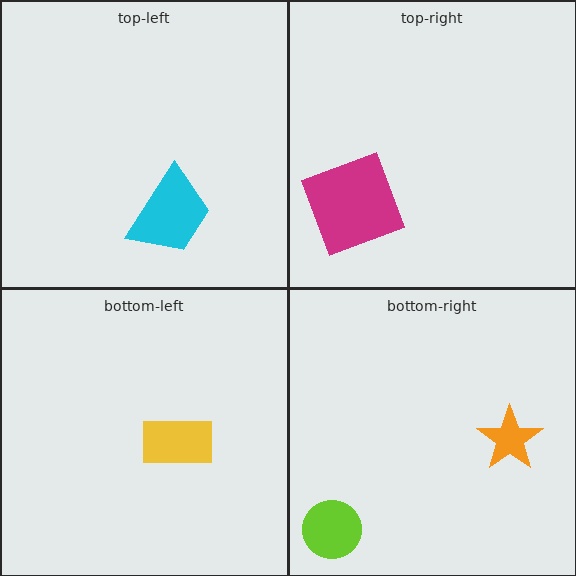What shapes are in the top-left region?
The cyan trapezoid.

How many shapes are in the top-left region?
1.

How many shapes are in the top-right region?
1.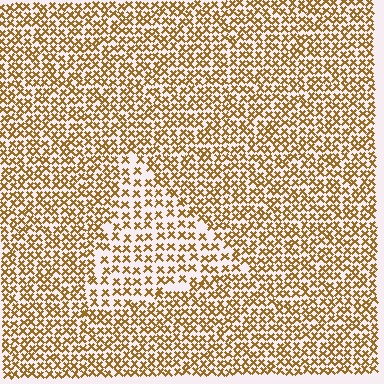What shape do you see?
I see a triangle.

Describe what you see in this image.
The image contains small brown elements arranged at two different densities. A triangle-shaped region is visible where the elements are less densely packed than the surrounding area.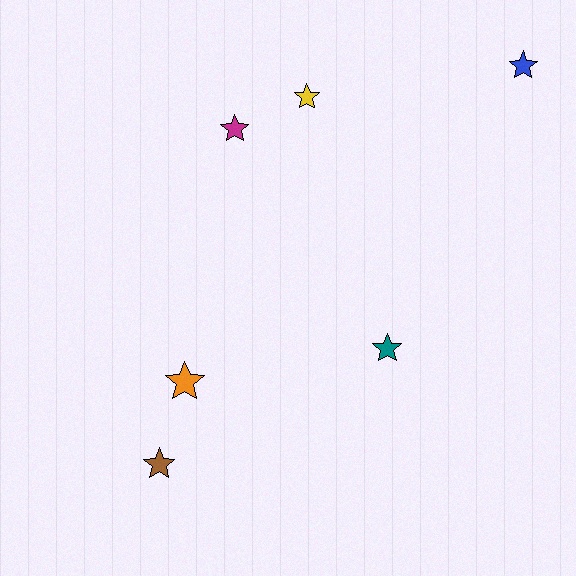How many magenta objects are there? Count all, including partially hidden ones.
There is 1 magenta object.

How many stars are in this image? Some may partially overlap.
There are 6 stars.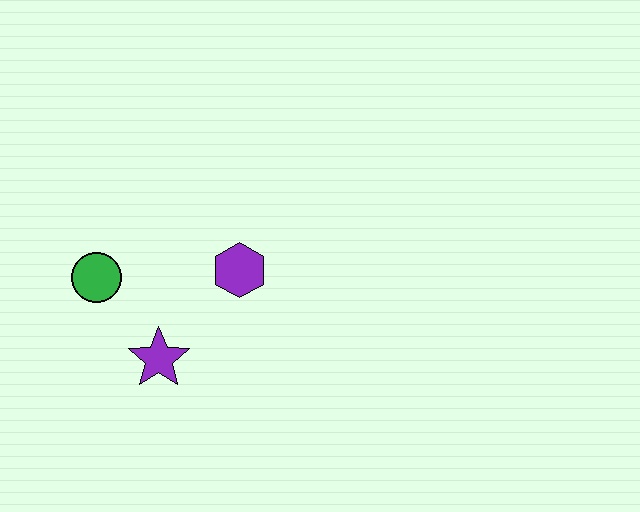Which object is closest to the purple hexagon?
The purple star is closest to the purple hexagon.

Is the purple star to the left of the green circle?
No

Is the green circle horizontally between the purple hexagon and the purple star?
No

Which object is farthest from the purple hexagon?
The green circle is farthest from the purple hexagon.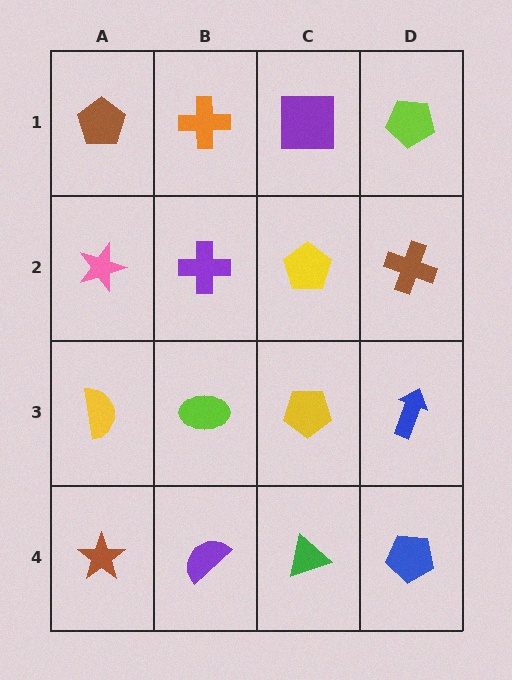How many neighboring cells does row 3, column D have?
3.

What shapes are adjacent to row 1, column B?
A purple cross (row 2, column B), a brown pentagon (row 1, column A), a purple square (row 1, column C).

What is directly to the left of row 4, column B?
A brown star.